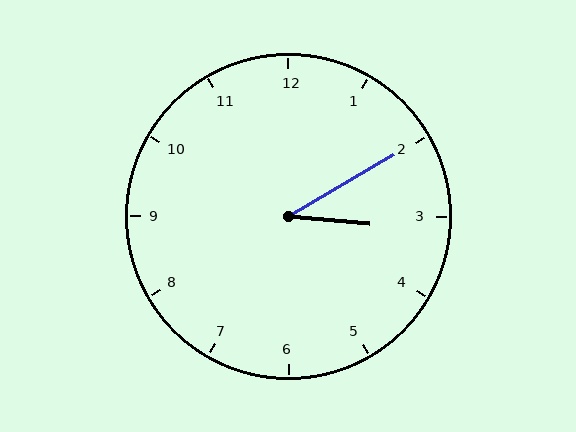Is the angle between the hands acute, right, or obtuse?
It is acute.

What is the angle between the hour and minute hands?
Approximately 35 degrees.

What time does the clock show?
3:10.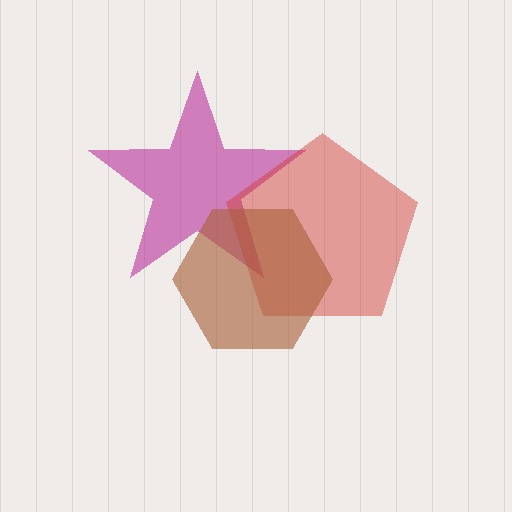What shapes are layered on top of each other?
The layered shapes are: a magenta star, a red pentagon, a brown hexagon.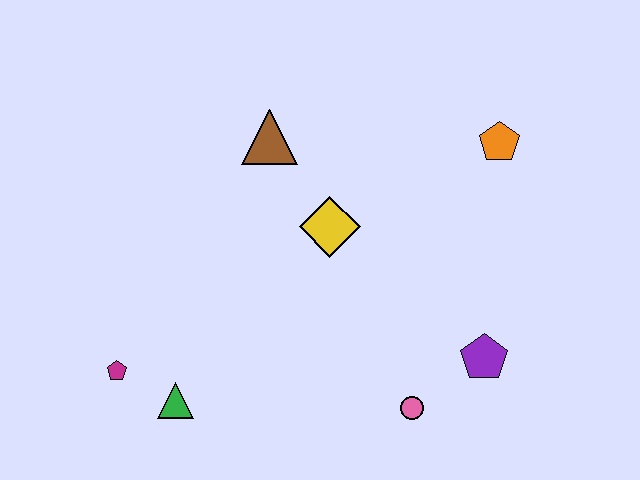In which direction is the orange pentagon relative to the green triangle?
The orange pentagon is to the right of the green triangle.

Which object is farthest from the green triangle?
The orange pentagon is farthest from the green triangle.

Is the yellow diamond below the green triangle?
No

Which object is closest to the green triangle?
The magenta pentagon is closest to the green triangle.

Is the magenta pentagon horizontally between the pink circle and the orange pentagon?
No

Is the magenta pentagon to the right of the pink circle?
No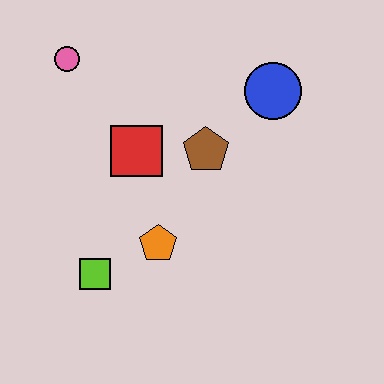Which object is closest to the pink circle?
The red square is closest to the pink circle.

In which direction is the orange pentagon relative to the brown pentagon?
The orange pentagon is below the brown pentagon.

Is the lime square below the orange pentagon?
Yes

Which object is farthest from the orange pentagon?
The pink circle is farthest from the orange pentagon.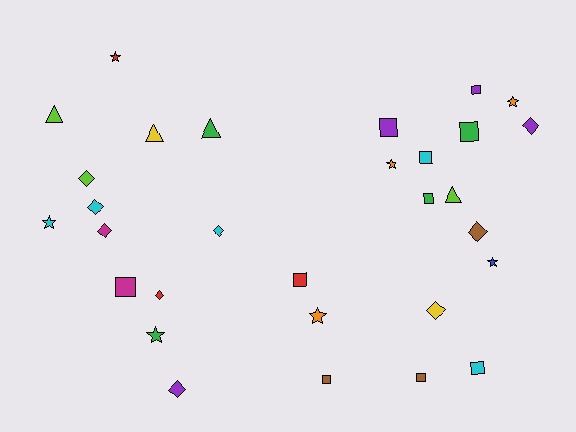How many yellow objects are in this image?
There are 2 yellow objects.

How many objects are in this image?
There are 30 objects.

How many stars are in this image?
There are 7 stars.